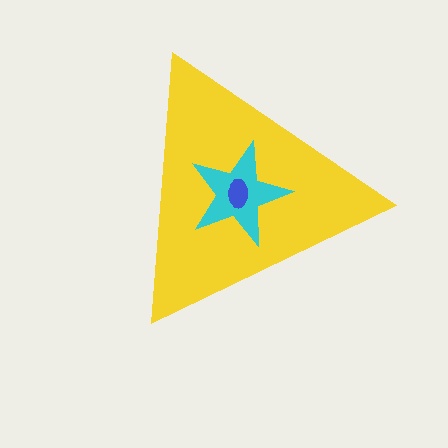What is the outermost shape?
The yellow triangle.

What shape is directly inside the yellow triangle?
The cyan star.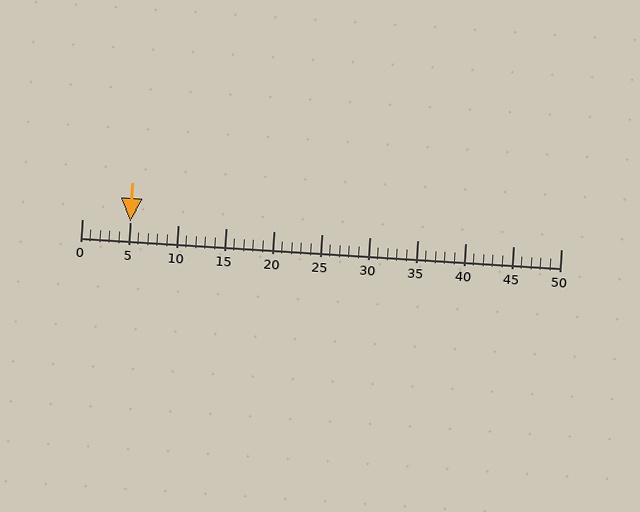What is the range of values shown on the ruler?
The ruler shows values from 0 to 50.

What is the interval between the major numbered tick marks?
The major tick marks are spaced 5 units apart.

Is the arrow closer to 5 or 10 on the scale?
The arrow is closer to 5.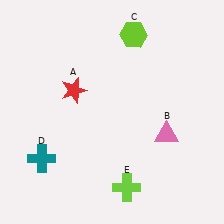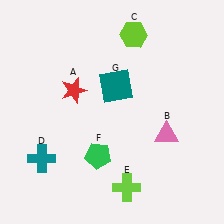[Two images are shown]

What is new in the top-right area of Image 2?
A teal square (G) was added in the top-right area of Image 2.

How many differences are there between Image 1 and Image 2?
There are 2 differences between the two images.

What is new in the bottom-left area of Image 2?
A green pentagon (F) was added in the bottom-left area of Image 2.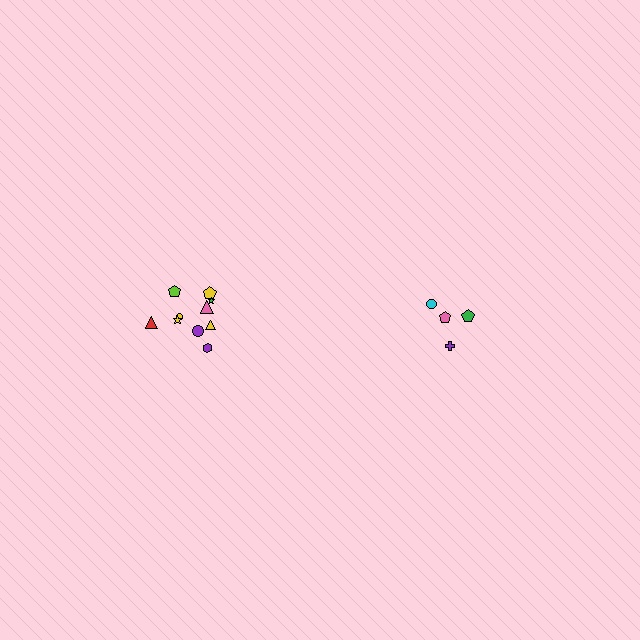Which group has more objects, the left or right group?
The left group.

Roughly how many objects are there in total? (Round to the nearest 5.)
Roughly 15 objects in total.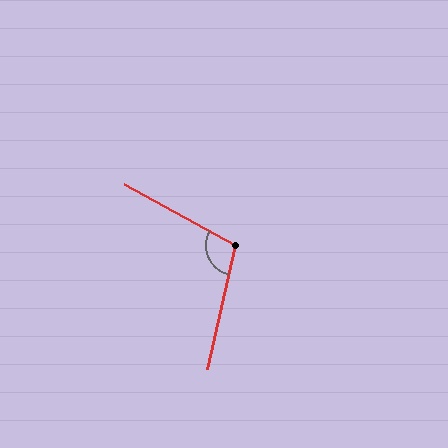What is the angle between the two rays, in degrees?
Approximately 106 degrees.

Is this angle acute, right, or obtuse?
It is obtuse.